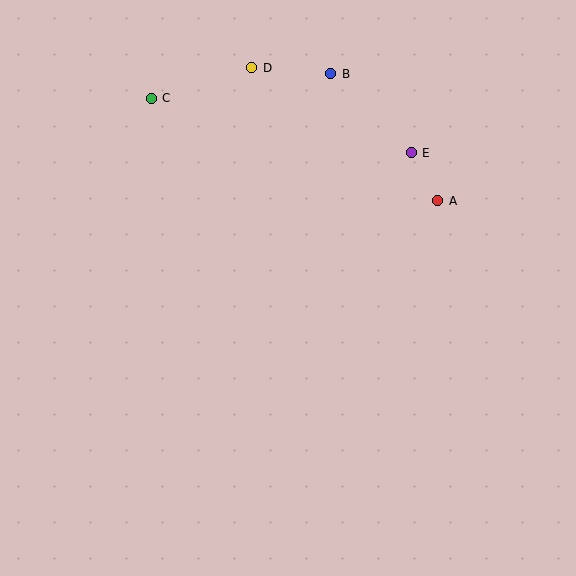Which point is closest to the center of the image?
Point A at (438, 201) is closest to the center.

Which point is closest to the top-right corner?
Point E is closest to the top-right corner.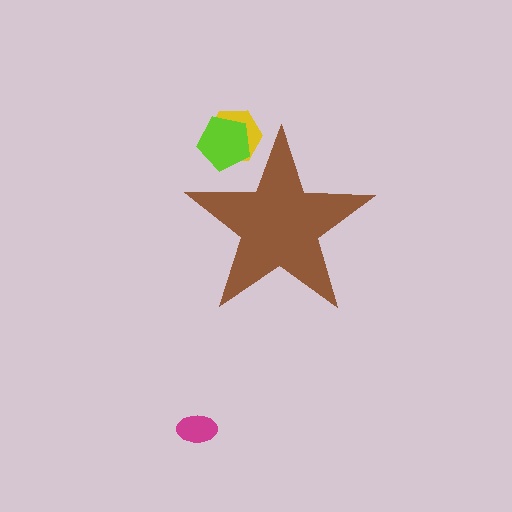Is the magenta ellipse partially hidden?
No, the magenta ellipse is fully visible.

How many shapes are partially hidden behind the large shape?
2 shapes are partially hidden.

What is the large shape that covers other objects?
A brown star.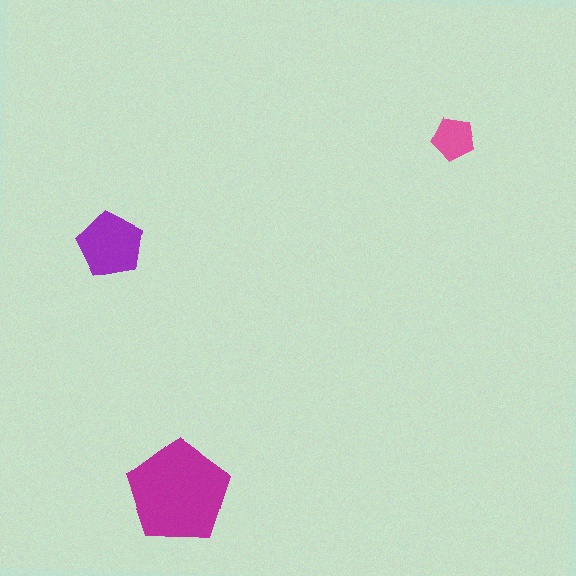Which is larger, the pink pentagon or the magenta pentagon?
The magenta one.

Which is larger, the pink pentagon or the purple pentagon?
The purple one.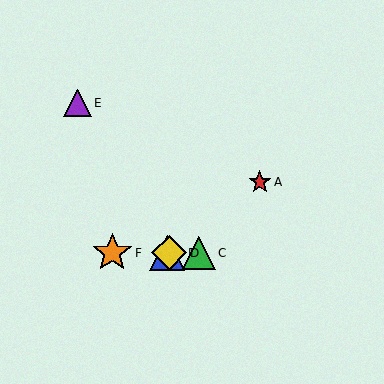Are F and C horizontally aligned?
Yes, both are at y≈253.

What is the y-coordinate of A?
Object A is at y≈182.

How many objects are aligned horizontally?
4 objects (B, C, D, F) are aligned horizontally.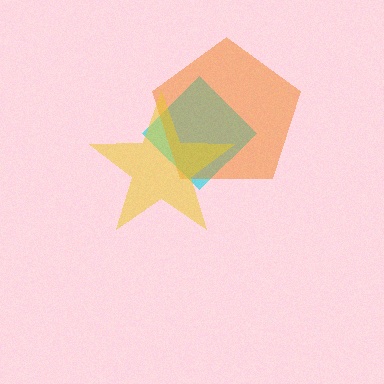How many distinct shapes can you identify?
There are 3 distinct shapes: a cyan diamond, an orange pentagon, a yellow star.